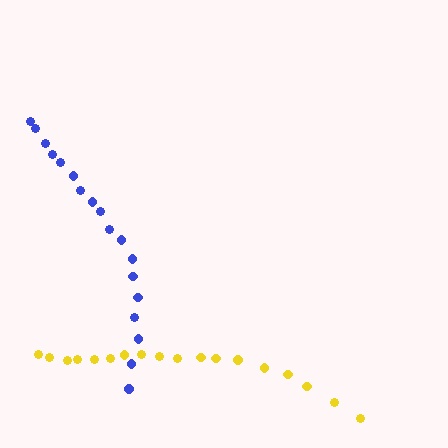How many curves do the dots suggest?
There are 2 distinct paths.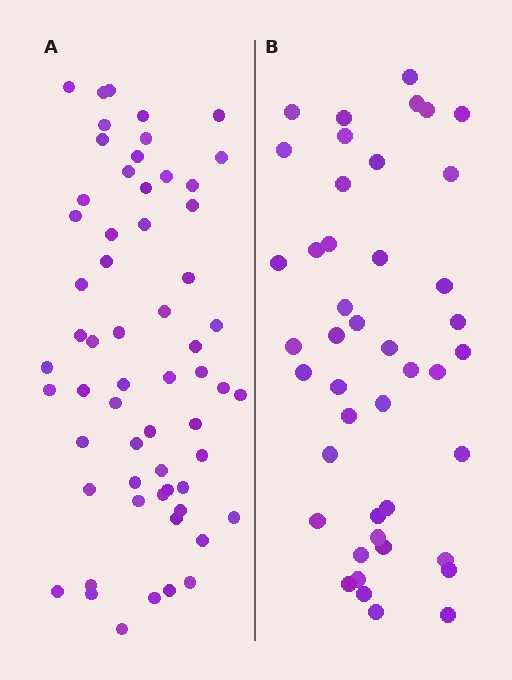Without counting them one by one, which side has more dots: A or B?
Region A (the left region) has more dots.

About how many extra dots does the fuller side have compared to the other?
Region A has approximately 15 more dots than region B.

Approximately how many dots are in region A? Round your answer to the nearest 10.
About 60 dots.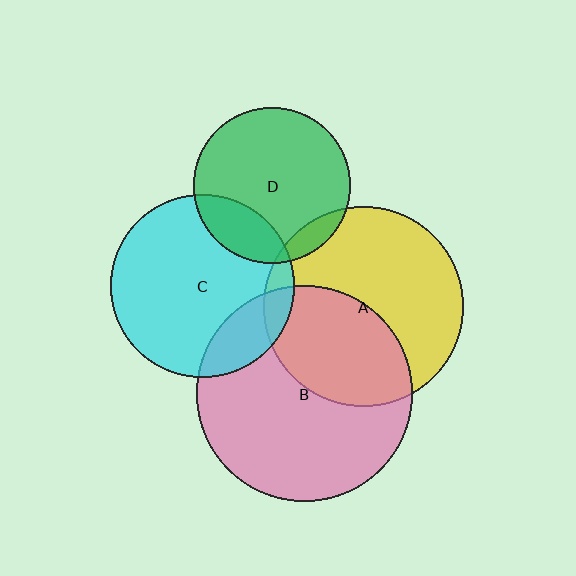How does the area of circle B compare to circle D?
Approximately 1.9 times.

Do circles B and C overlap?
Yes.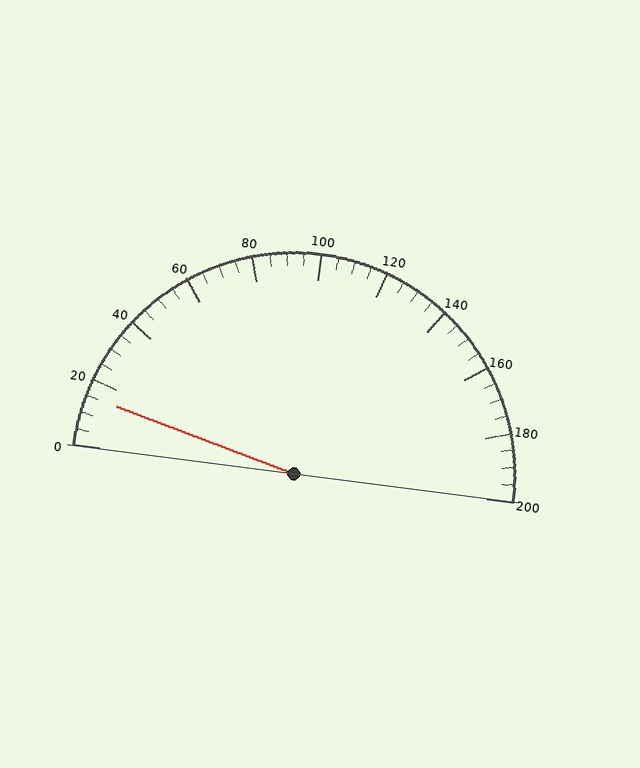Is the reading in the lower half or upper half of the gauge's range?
The reading is in the lower half of the range (0 to 200).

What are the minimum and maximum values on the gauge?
The gauge ranges from 0 to 200.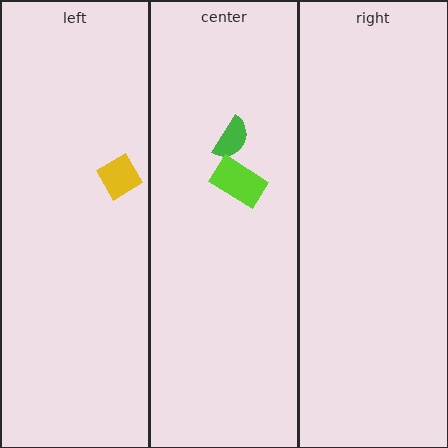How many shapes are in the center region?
2.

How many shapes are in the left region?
1.